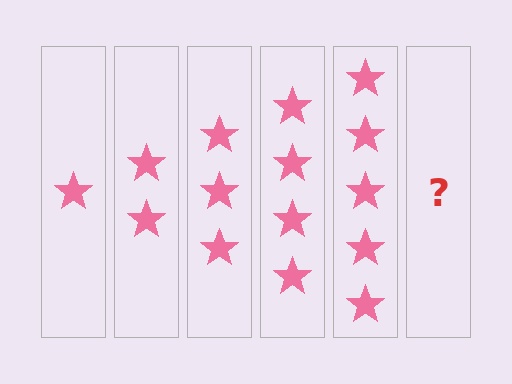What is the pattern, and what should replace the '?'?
The pattern is that each step adds one more star. The '?' should be 6 stars.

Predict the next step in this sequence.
The next step is 6 stars.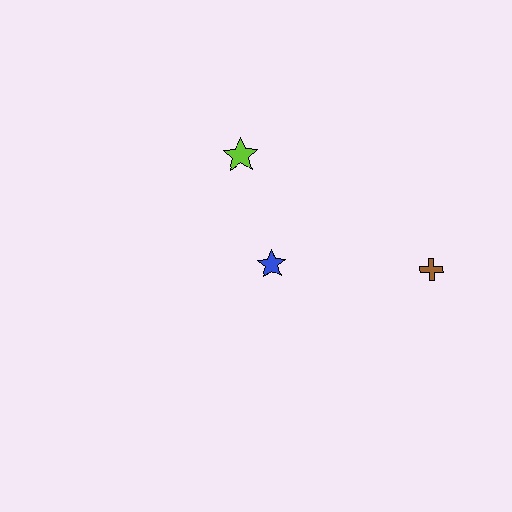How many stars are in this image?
There are 2 stars.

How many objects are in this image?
There are 3 objects.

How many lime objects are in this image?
There is 1 lime object.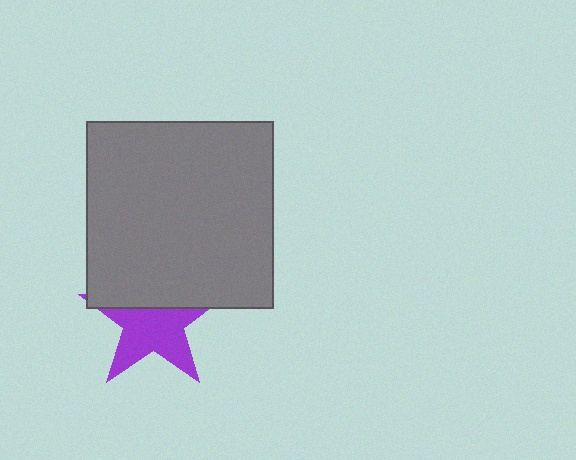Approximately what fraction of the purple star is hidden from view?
Roughly 42% of the purple star is hidden behind the gray square.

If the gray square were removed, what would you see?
You would see the complete purple star.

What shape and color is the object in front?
The object in front is a gray square.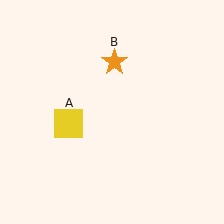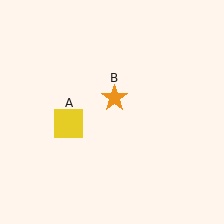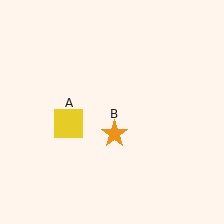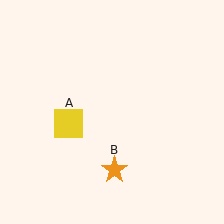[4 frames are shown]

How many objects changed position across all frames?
1 object changed position: orange star (object B).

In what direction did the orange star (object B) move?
The orange star (object B) moved down.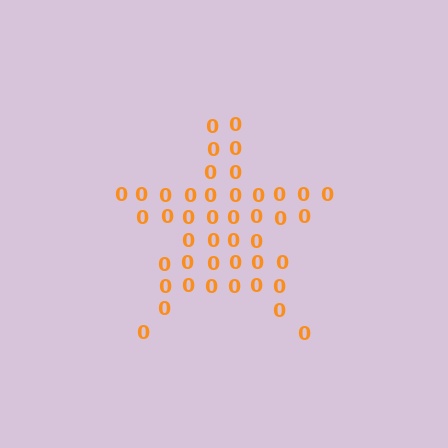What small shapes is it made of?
It is made of small digit 0's.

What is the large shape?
The large shape is a star.